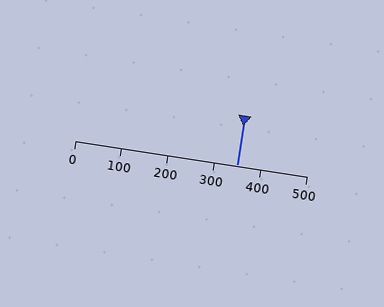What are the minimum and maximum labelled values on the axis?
The axis runs from 0 to 500.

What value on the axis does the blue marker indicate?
The marker indicates approximately 350.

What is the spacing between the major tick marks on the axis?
The major ticks are spaced 100 apart.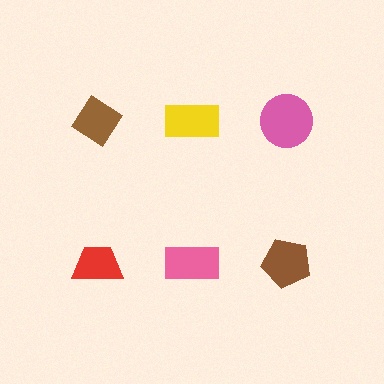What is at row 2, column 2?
A pink rectangle.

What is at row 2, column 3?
A brown pentagon.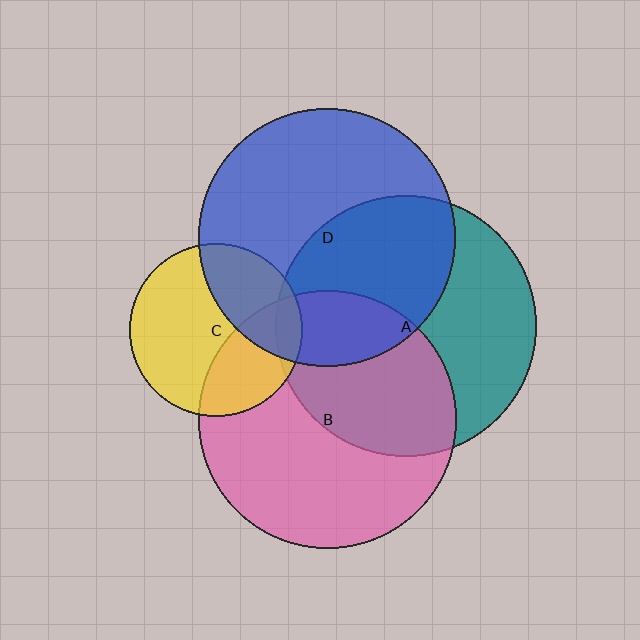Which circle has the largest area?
Circle A (teal).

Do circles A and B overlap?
Yes.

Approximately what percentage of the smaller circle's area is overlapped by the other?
Approximately 45%.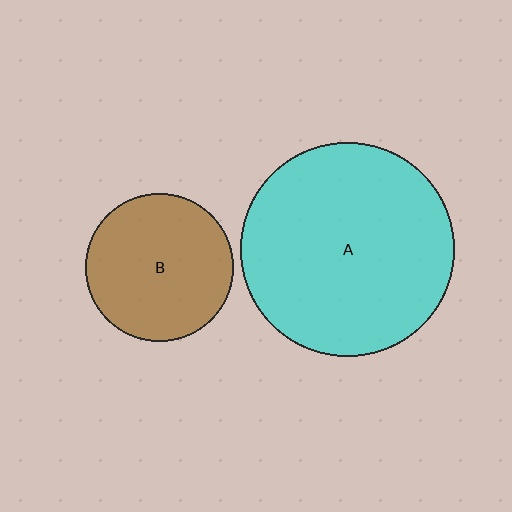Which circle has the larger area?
Circle A (cyan).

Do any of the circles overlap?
No, none of the circles overlap.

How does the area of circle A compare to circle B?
Approximately 2.1 times.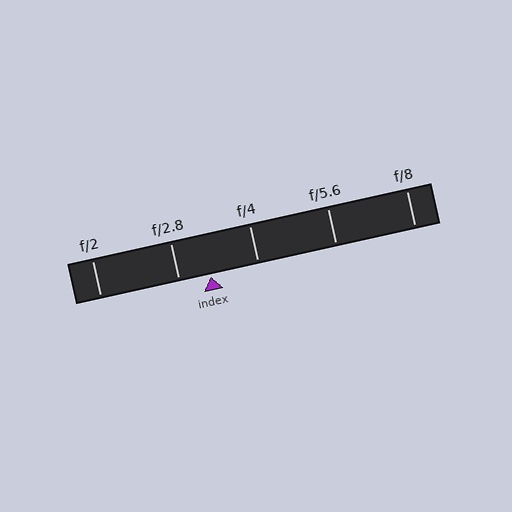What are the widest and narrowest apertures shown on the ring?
The widest aperture shown is f/2 and the narrowest is f/8.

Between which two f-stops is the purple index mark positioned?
The index mark is between f/2.8 and f/4.